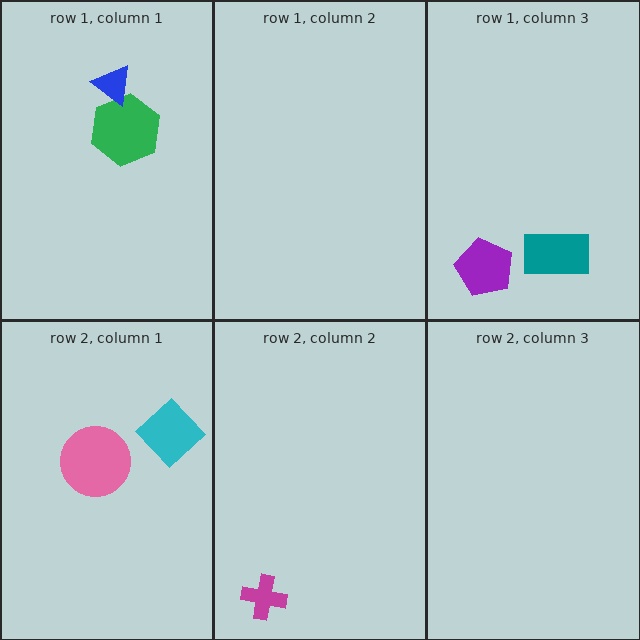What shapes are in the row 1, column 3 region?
The teal rectangle, the purple pentagon.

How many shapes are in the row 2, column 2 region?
1.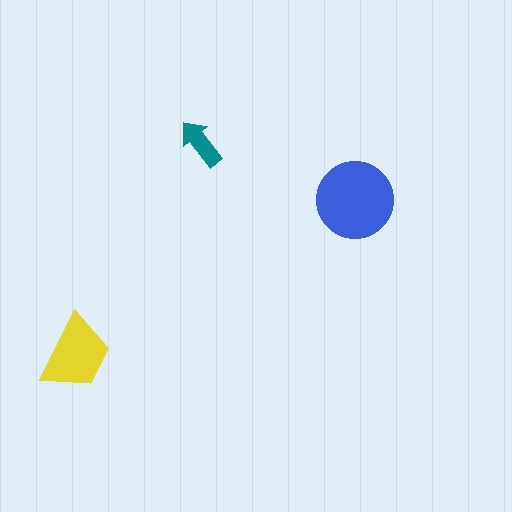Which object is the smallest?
The teal arrow.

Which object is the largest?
The blue circle.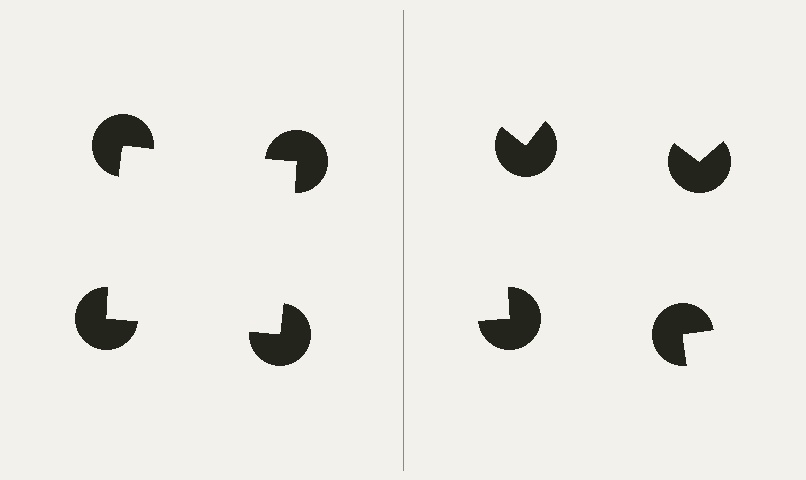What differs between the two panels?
The pac-man discs are positioned identically on both sides; only the wedge orientations differ. On the left they align to a square; on the right they are misaligned.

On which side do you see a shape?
An illusory square appears on the left side. On the right side the wedge cuts are rotated, so no coherent shape forms.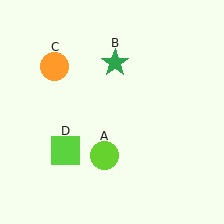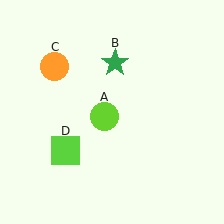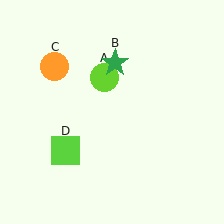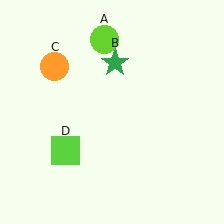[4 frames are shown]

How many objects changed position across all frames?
1 object changed position: lime circle (object A).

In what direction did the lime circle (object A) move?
The lime circle (object A) moved up.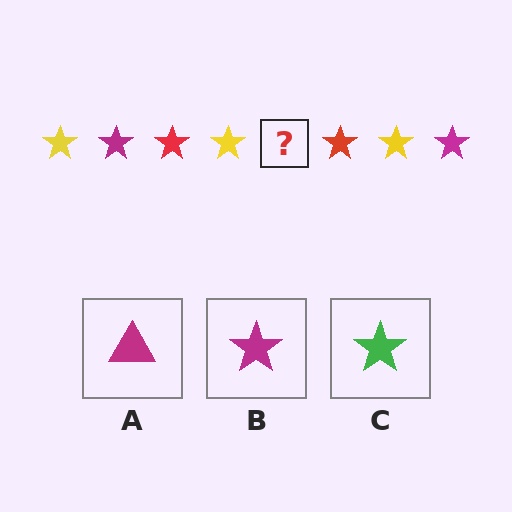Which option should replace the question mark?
Option B.